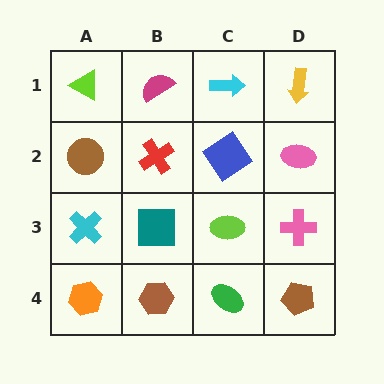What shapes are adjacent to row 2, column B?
A magenta semicircle (row 1, column B), a teal square (row 3, column B), a brown circle (row 2, column A), a blue diamond (row 2, column C).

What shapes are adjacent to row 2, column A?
A lime triangle (row 1, column A), a cyan cross (row 3, column A), a red cross (row 2, column B).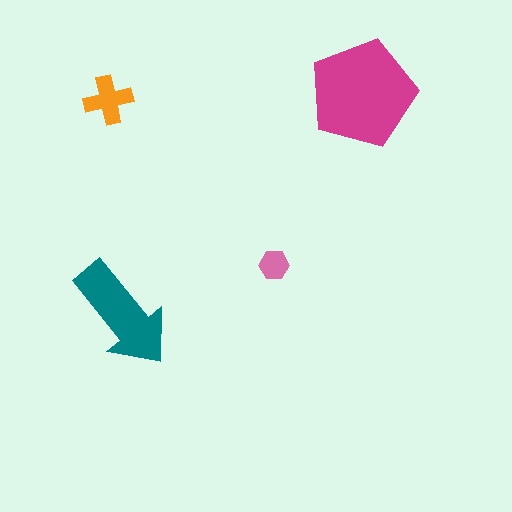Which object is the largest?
The magenta pentagon.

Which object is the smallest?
The pink hexagon.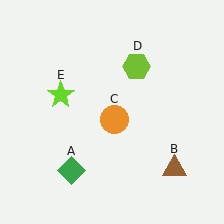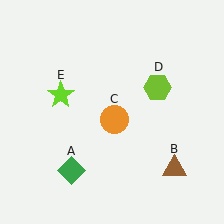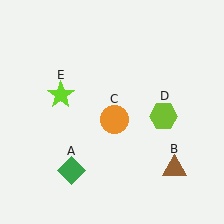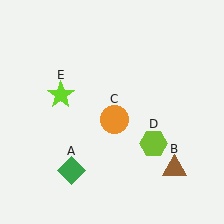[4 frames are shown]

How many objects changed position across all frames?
1 object changed position: lime hexagon (object D).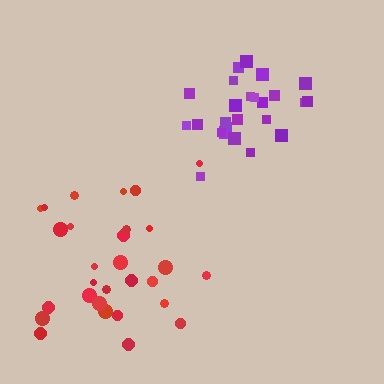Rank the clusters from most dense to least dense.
purple, red.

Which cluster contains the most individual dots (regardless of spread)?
Red (30).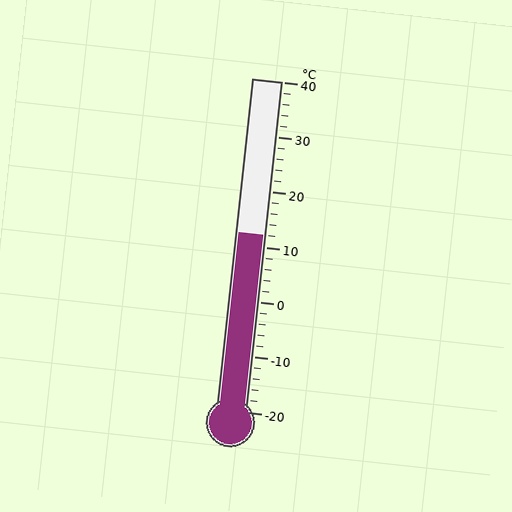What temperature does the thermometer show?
The thermometer shows approximately 12°C.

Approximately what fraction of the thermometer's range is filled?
The thermometer is filled to approximately 55% of its range.